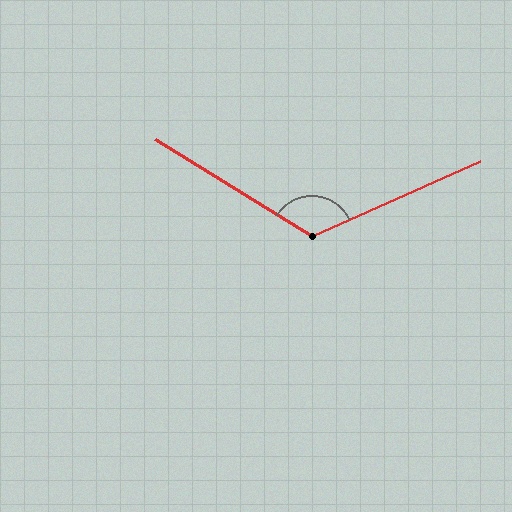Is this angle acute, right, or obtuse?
It is obtuse.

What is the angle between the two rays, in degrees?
Approximately 124 degrees.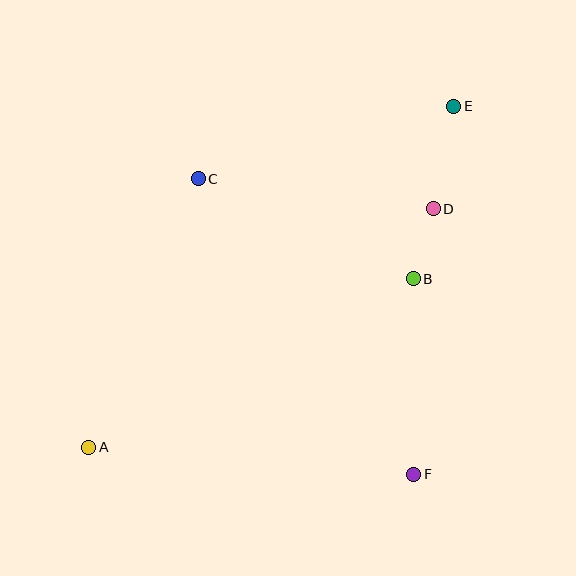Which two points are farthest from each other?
Points A and E are farthest from each other.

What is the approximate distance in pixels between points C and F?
The distance between C and F is approximately 365 pixels.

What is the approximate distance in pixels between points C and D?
The distance between C and D is approximately 237 pixels.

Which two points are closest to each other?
Points B and D are closest to each other.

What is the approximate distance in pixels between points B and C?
The distance between B and C is approximately 237 pixels.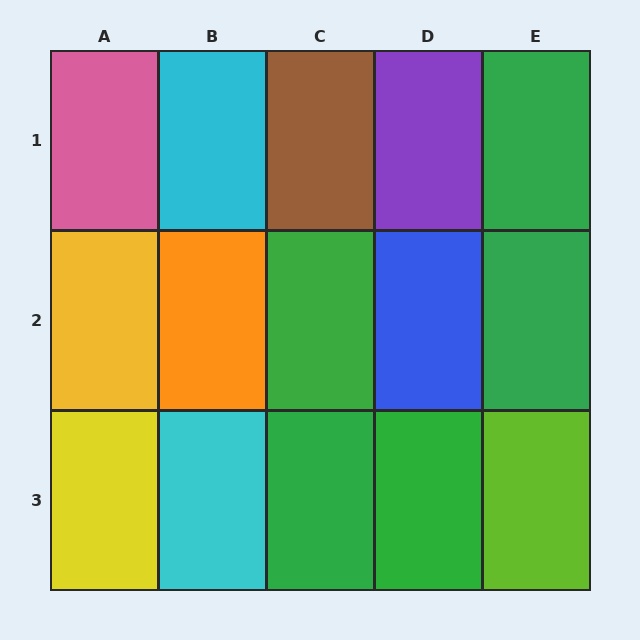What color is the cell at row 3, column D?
Green.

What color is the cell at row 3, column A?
Yellow.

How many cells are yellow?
2 cells are yellow.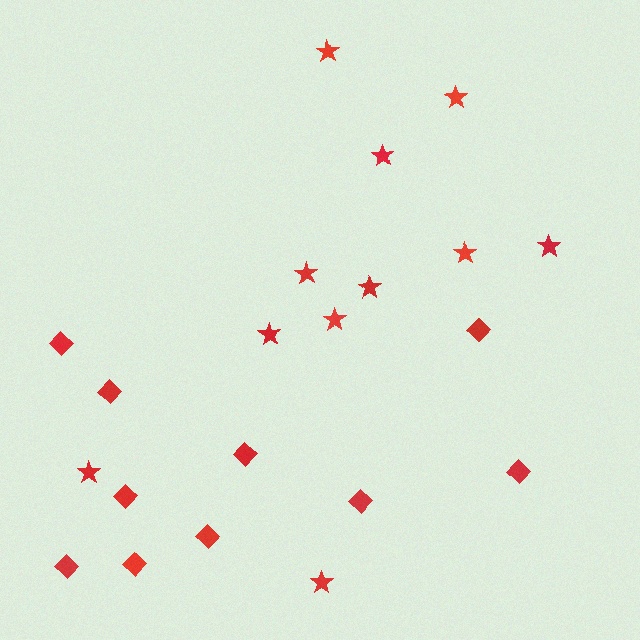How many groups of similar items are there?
There are 2 groups: one group of diamonds (10) and one group of stars (11).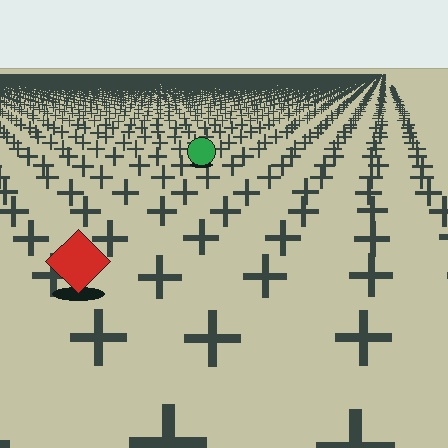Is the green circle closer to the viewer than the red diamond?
No. The red diamond is closer — you can tell from the texture gradient: the ground texture is coarser near it.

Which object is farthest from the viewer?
The green circle is farthest from the viewer. It appears smaller and the ground texture around it is denser.